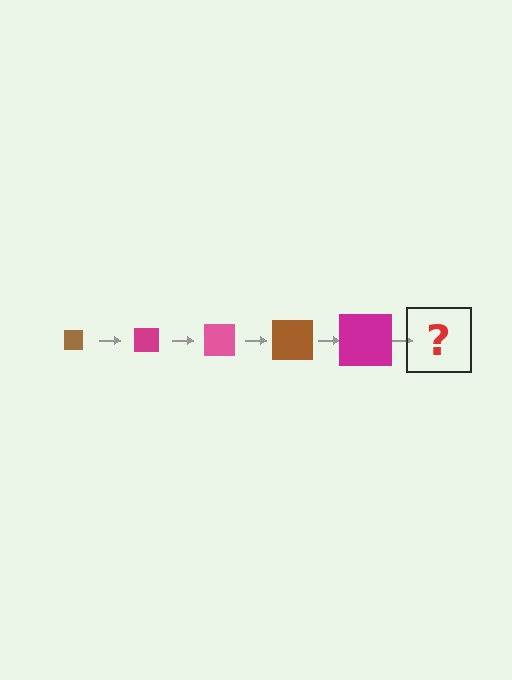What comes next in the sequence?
The next element should be a pink square, larger than the previous one.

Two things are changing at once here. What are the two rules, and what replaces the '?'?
The two rules are that the square grows larger each step and the color cycles through brown, magenta, and pink. The '?' should be a pink square, larger than the previous one.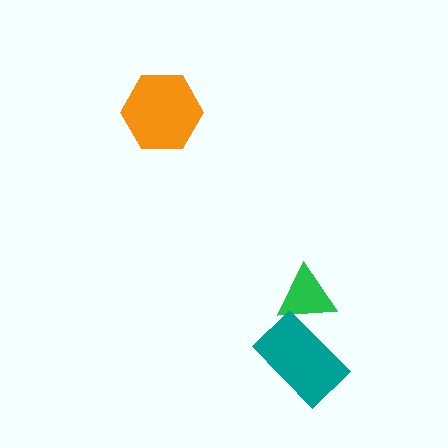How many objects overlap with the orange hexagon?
0 objects overlap with the orange hexagon.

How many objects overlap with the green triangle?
1 object overlaps with the green triangle.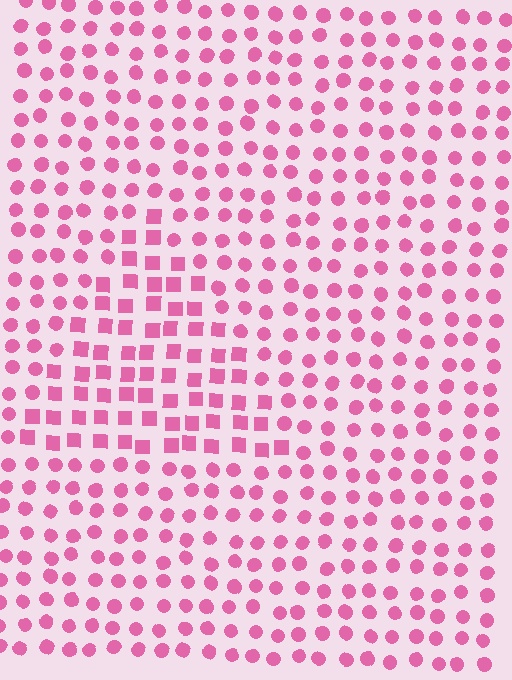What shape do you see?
I see a triangle.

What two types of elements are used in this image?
The image uses squares inside the triangle region and circles outside it.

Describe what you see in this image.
The image is filled with small pink elements arranged in a uniform grid. A triangle-shaped region contains squares, while the surrounding area contains circles. The boundary is defined purely by the change in element shape.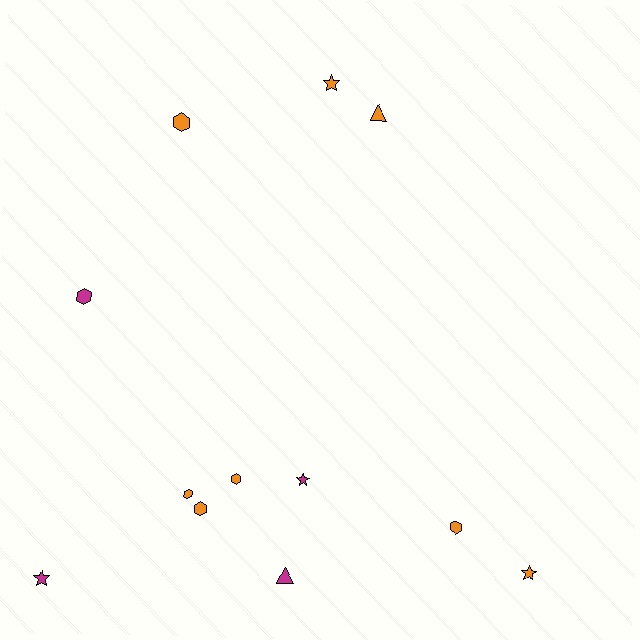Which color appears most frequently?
Orange, with 8 objects.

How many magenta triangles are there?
There is 1 magenta triangle.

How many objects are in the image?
There are 12 objects.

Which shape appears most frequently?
Hexagon, with 6 objects.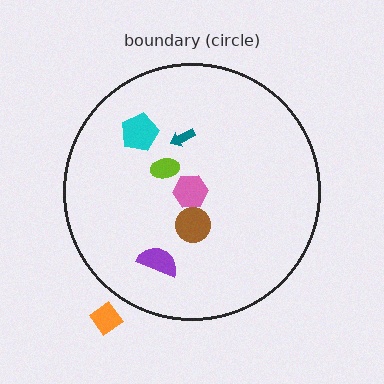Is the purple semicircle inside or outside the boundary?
Inside.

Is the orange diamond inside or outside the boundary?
Outside.